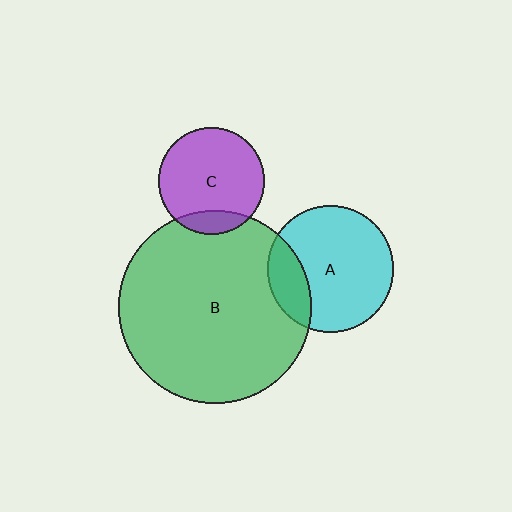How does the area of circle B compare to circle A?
Approximately 2.3 times.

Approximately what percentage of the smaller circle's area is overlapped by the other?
Approximately 20%.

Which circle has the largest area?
Circle B (green).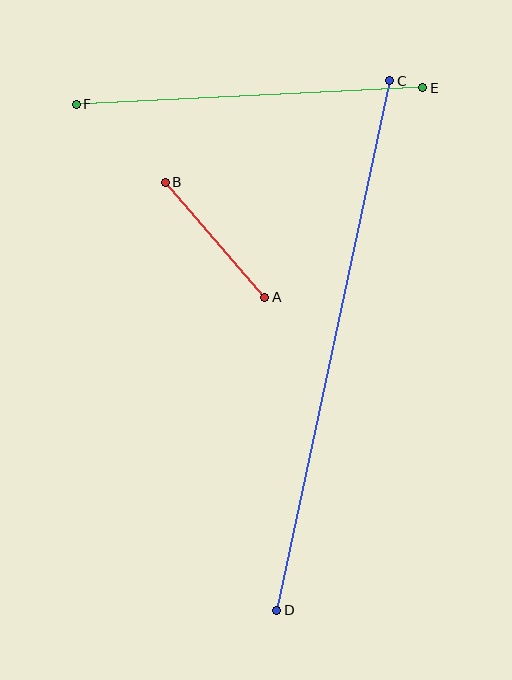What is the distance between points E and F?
The distance is approximately 347 pixels.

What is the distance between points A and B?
The distance is approximately 152 pixels.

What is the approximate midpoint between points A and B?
The midpoint is at approximately (215, 240) pixels.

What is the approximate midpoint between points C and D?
The midpoint is at approximately (333, 345) pixels.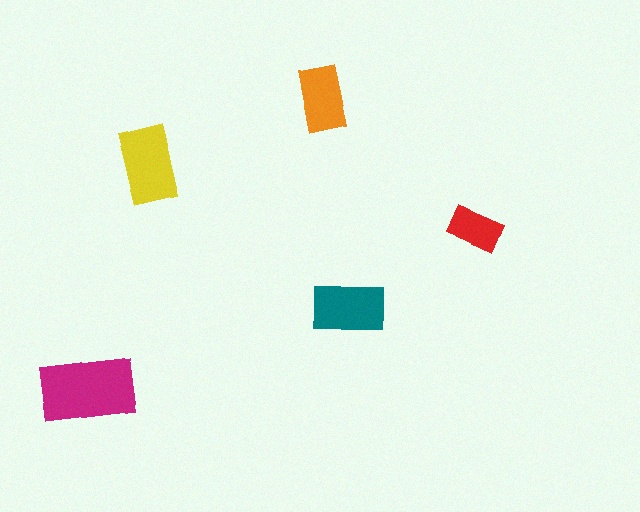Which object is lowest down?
The magenta rectangle is bottommost.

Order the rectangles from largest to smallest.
the magenta one, the yellow one, the teal one, the orange one, the red one.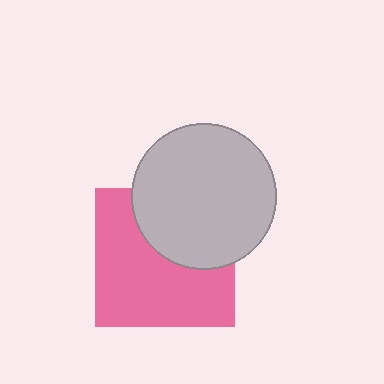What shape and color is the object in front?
The object in front is a light gray circle.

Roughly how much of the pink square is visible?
About half of it is visible (roughly 62%).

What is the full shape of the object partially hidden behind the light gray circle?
The partially hidden object is a pink square.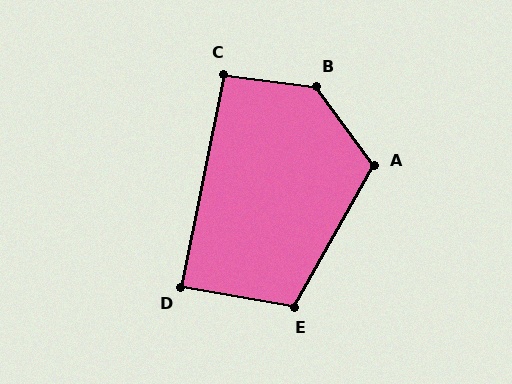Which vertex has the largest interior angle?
B, at approximately 134 degrees.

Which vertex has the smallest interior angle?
D, at approximately 89 degrees.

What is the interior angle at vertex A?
Approximately 114 degrees (obtuse).